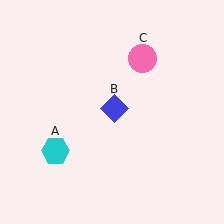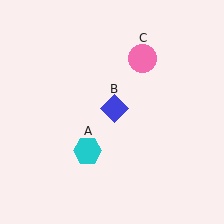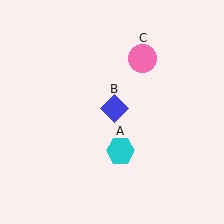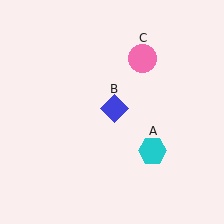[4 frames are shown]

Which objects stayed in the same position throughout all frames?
Blue diamond (object B) and pink circle (object C) remained stationary.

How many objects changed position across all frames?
1 object changed position: cyan hexagon (object A).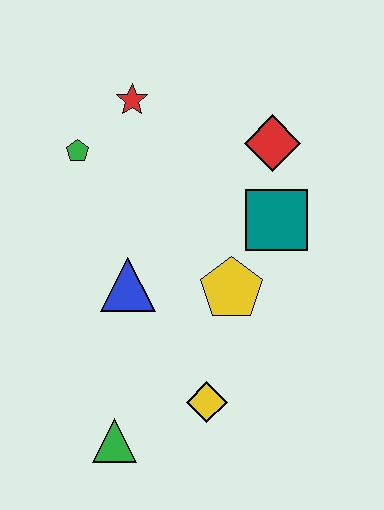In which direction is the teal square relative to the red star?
The teal square is to the right of the red star.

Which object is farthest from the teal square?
The green triangle is farthest from the teal square.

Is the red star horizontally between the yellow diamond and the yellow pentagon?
No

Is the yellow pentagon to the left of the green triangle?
No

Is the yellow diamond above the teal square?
No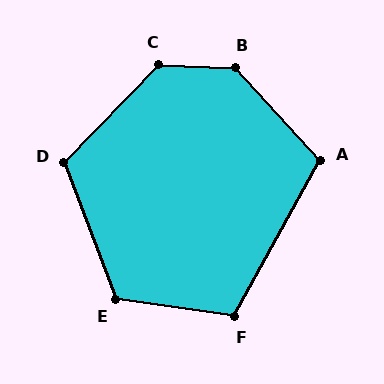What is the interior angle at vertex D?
Approximately 115 degrees (obtuse).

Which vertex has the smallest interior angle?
A, at approximately 109 degrees.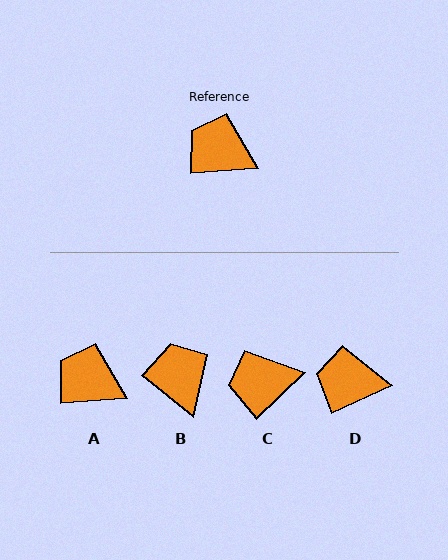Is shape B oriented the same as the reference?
No, it is off by about 43 degrees.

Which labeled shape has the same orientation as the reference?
A.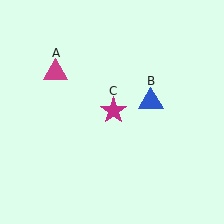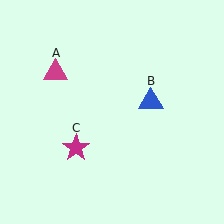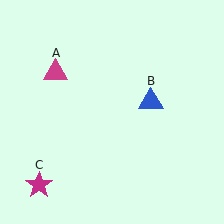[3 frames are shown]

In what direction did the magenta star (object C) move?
The magenta star (object C) moved down and to the left.